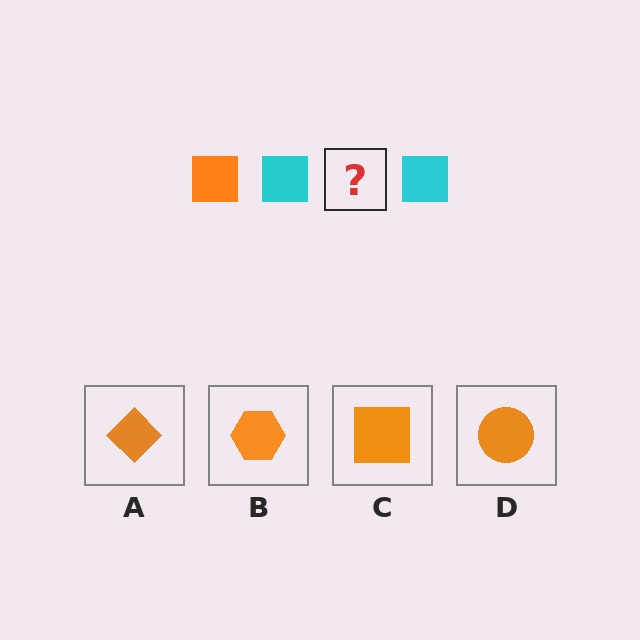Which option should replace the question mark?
Option C.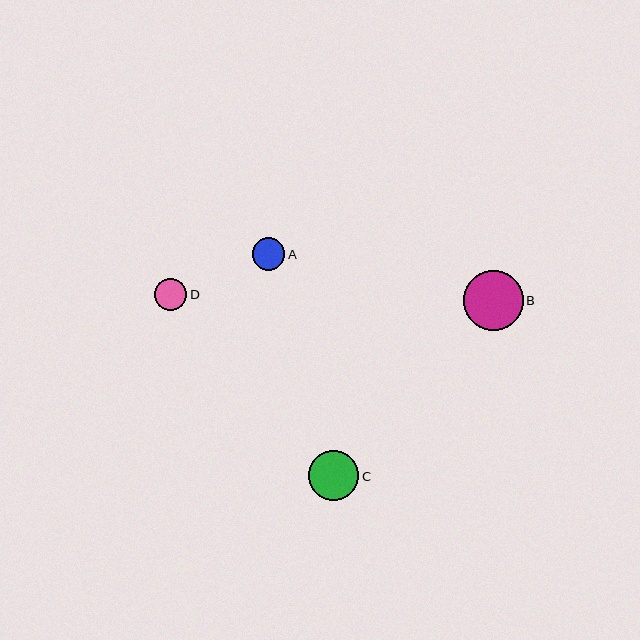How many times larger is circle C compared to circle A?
Circle C is approximately 1.5 times the size of circle A.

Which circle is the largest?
Circle B is the largest with a size of approximately 60 pixels.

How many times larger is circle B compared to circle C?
Circle B is approximately 1.2 times the size of circle C.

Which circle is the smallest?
Circle D is the smallest with a size of approximately 32 pixels.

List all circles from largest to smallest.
From largest to smallest: B, C, A, D.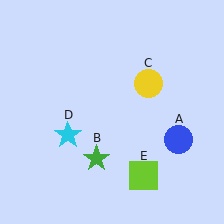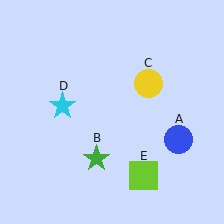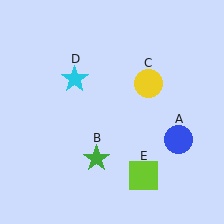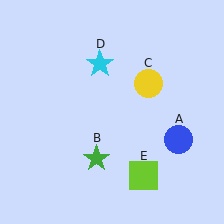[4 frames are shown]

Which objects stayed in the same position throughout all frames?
Blue circle (object A) and green star (object B) and yellow circle (object C) and lime square (object E) remained stationary.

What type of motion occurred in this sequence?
The cyan star (object D) rotated clockwise around the center of the scene.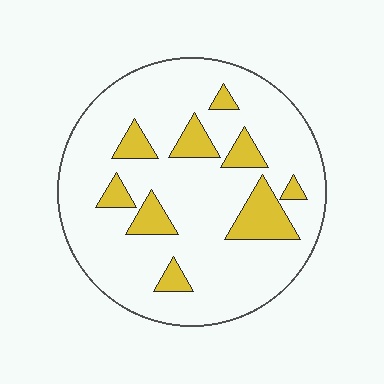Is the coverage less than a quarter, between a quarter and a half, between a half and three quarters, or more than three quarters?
Less than a quarter.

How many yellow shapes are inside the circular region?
9.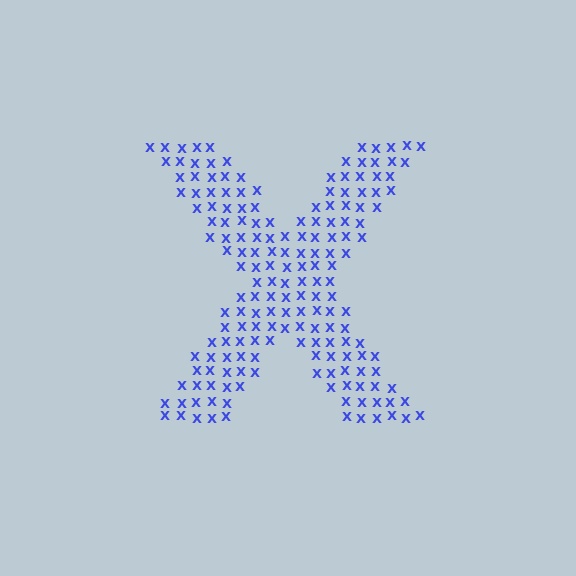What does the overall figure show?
The overall figure shows the letter X.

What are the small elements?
The small elements are letter X's.